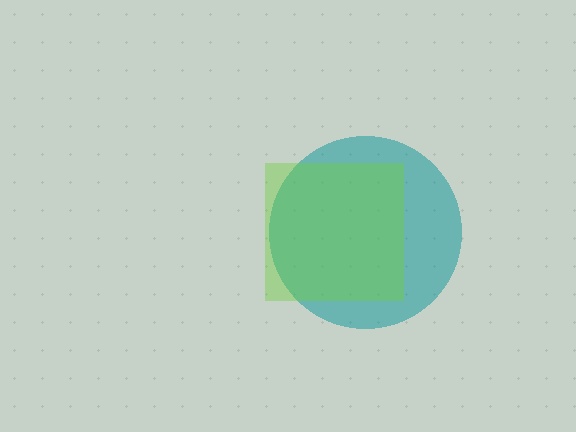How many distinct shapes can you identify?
There are 2 distinct shapes: a teal circle, a lime square.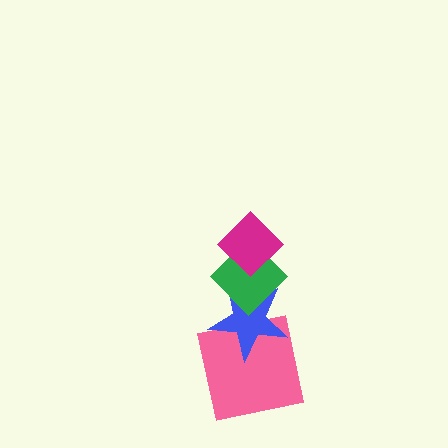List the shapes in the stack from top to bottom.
From top to bottom: the magenta diamond, the green diamond, the blue star, the pink square.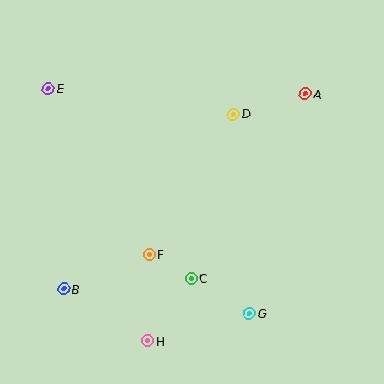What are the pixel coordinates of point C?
Point C is at (191, 278).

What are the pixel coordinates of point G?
Point G is at (249, 313).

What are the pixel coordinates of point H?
Point H is at (148, 341).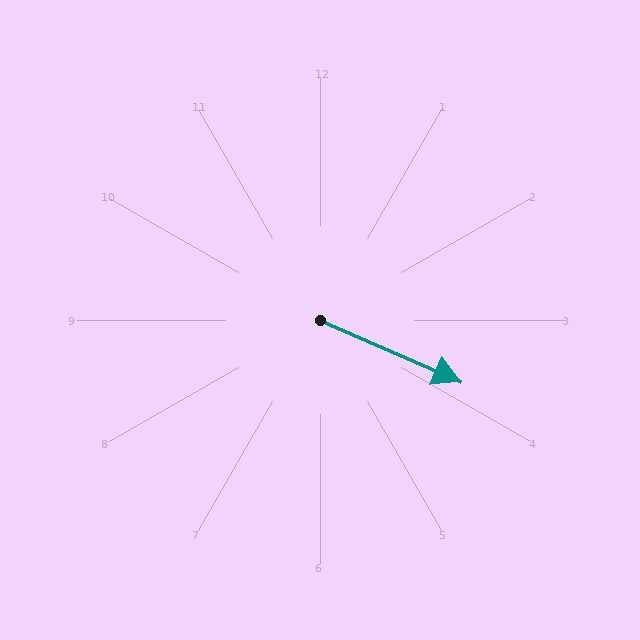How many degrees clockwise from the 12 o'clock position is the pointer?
Approximately 114 degrees.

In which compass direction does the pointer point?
Southeast.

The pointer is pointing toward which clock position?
Roughly 4 o'clock.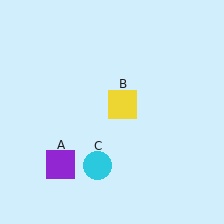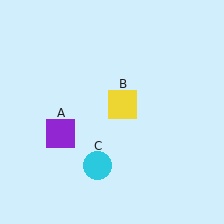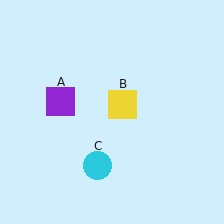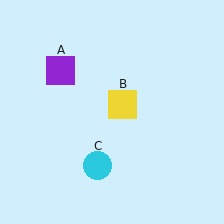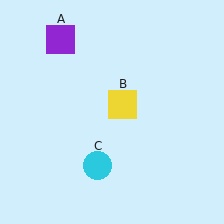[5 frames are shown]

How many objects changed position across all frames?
1 object changed position: purple square (object A).